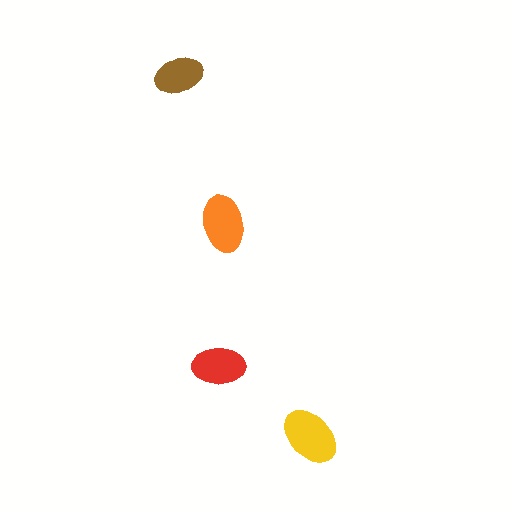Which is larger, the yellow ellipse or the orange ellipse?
The yellow one.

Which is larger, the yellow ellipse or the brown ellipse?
The yellow one.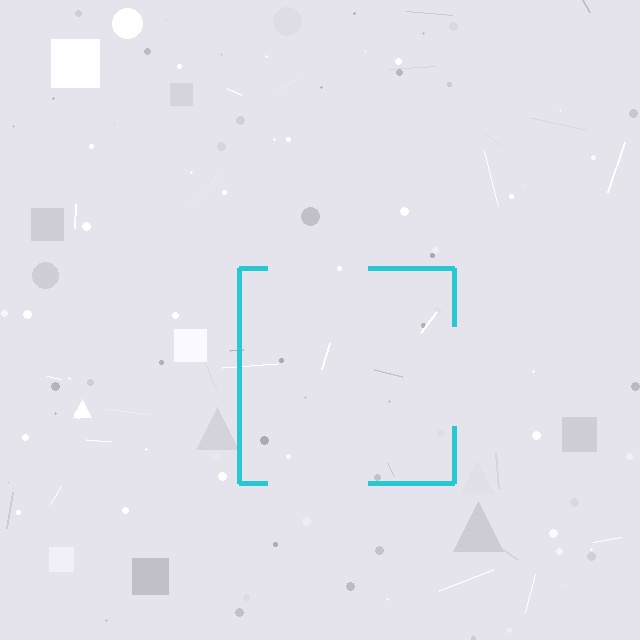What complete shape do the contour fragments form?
The contour fragments form a square.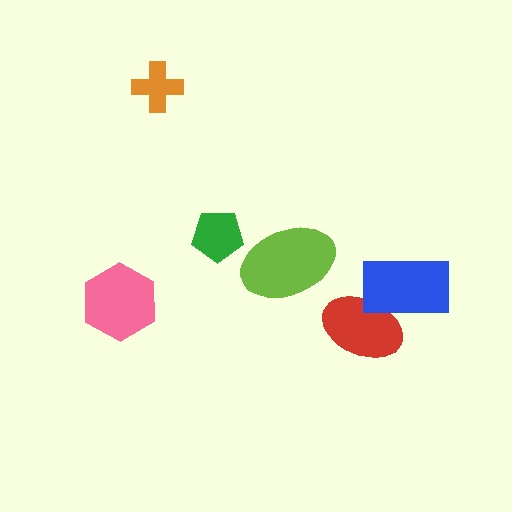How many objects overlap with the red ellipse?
1 object overlaps with the red ellipse.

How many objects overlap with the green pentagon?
0 objects overlap with the green pentagon.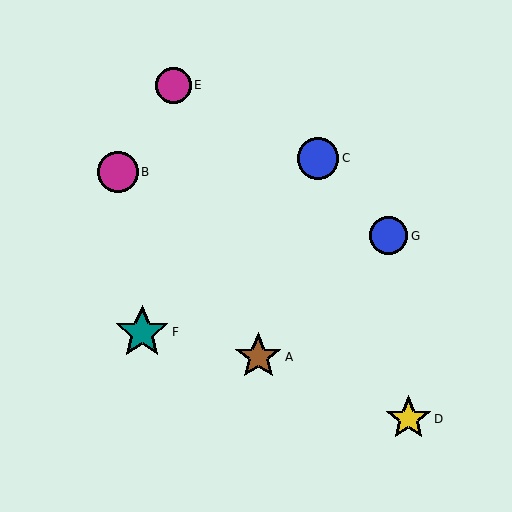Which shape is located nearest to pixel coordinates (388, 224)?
The blue circle (labeled G) at (388, 236) is nearest to that location.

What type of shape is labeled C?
Shape C is a blue circle.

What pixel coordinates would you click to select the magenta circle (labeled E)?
Click at (173, 85) to select the magenta circle E.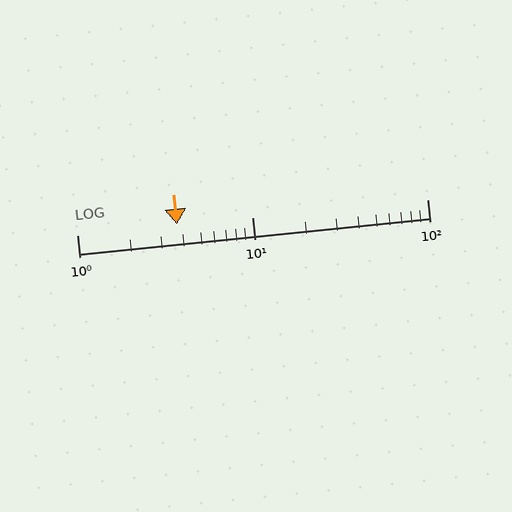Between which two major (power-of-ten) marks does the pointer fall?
The pointer is between 1 and 10.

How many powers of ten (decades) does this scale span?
The scale spans 2 decades, from 1 to 100.